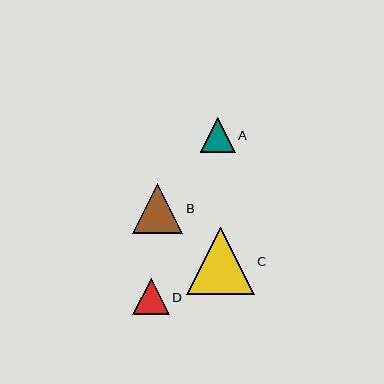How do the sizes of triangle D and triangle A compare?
Triangle D and triangle A are approximately the same size.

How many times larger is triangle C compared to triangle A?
Triangle C is approximately 1.9 times the size of triangle A.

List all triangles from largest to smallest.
From largest to smallest: C, B, D, A.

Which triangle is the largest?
Triangle C is the largest with a size of approximately 67 pixels.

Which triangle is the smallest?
Triangle A is the smallest with a size of approximately 35 pixels.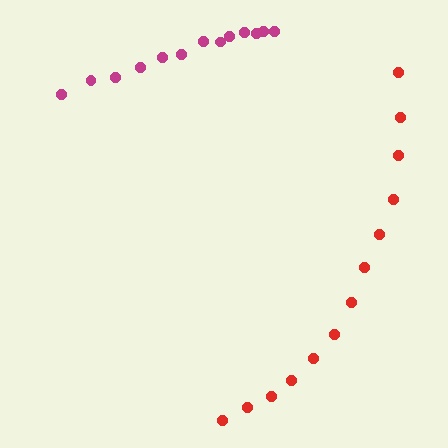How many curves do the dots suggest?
There are 2 distinct paths.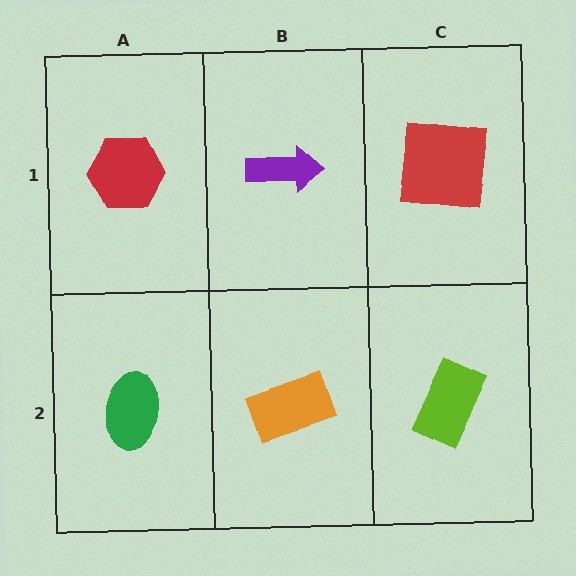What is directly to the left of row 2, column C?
An orange rectangle.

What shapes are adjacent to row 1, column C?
A lime rectangle (row 2, column C), a purple arrow (row 1, column B).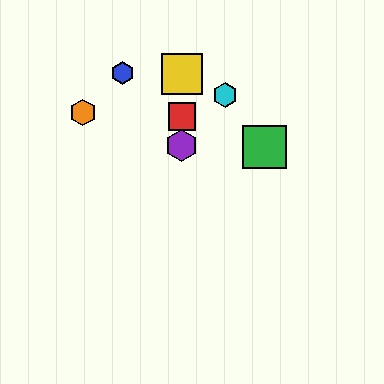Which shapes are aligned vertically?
The red square, the yellow square, the purple hexagon are aligned vertically.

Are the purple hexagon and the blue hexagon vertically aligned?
No, the purple hexagon is at x≈182 and the blue hexagon is at x≈123.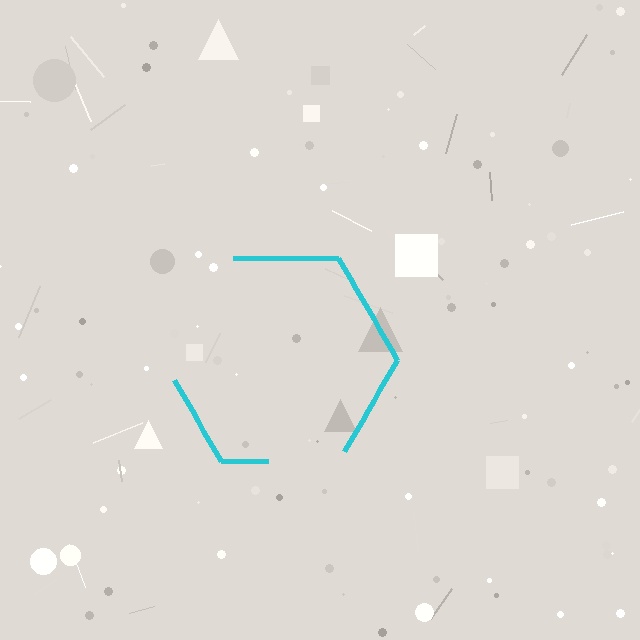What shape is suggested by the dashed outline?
The dashed outline suggests a hexagon.